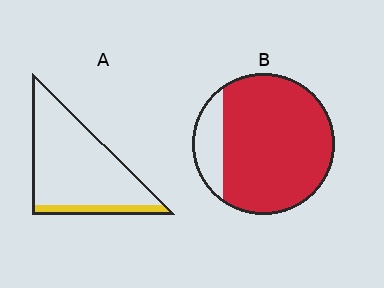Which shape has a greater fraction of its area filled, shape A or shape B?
Shape B.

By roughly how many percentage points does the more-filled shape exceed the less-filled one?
By roughly 70 percentage points (B over A).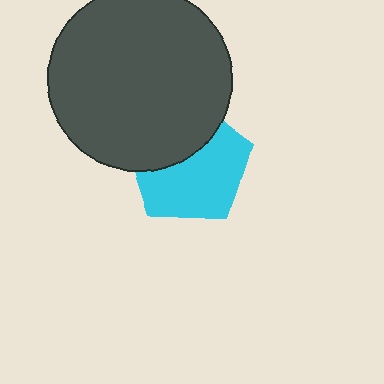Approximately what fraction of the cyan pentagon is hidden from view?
Roughly 39% of the cyan pentagon is hidden behind the dark gray circle.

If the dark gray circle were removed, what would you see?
You would see the complete cyan pentagon.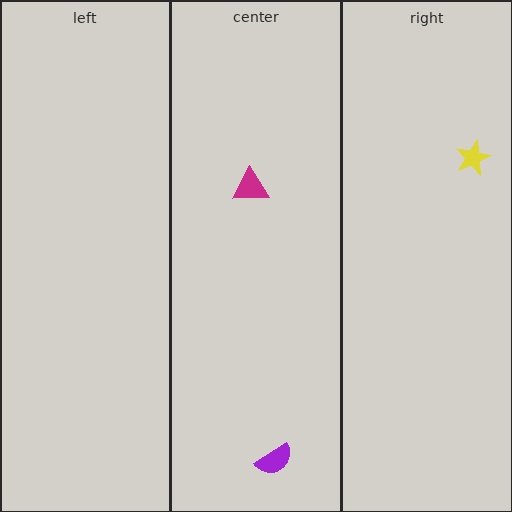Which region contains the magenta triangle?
The center region.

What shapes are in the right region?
The yellow star.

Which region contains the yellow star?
The right region.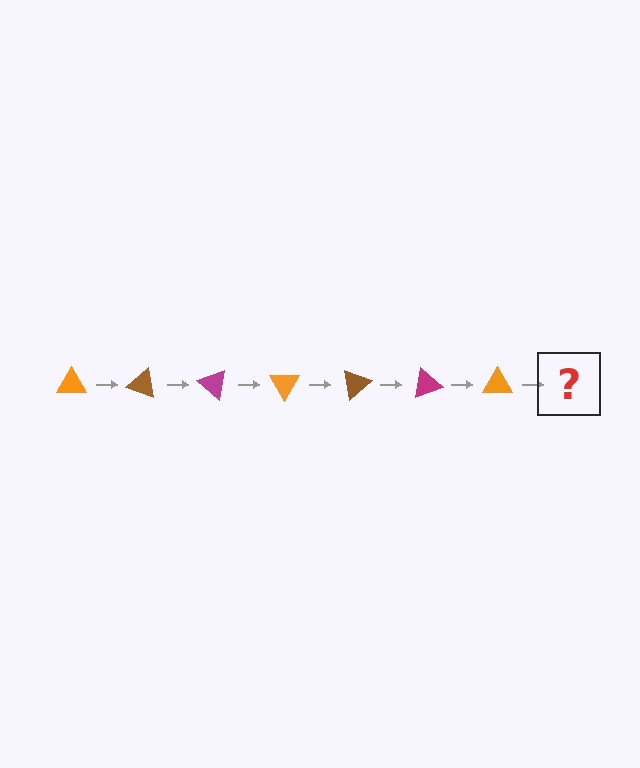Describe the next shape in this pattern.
It should be a brown triangle, rotated 140 degrees from the start.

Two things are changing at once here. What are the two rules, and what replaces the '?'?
The two rules are that it rotates 20 degrees each step and the color cycles through orange, brown, and magenta. The '?' should be a brown triangle, rotated 140 degrees from the start.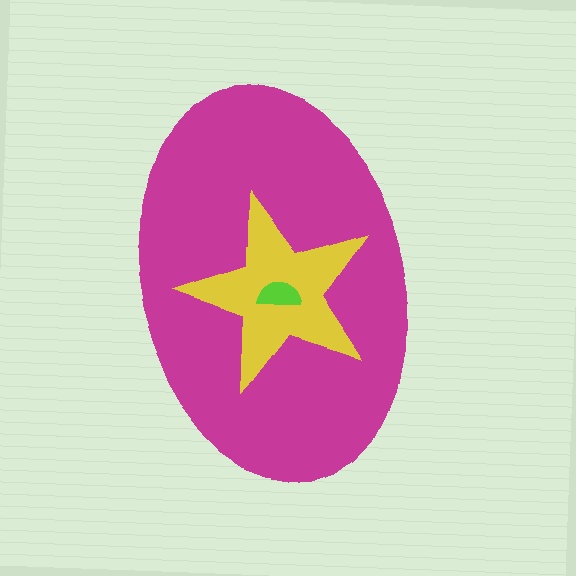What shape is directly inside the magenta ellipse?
The yellow star.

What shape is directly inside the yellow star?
The lime semicircle.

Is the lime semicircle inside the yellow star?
Yes.